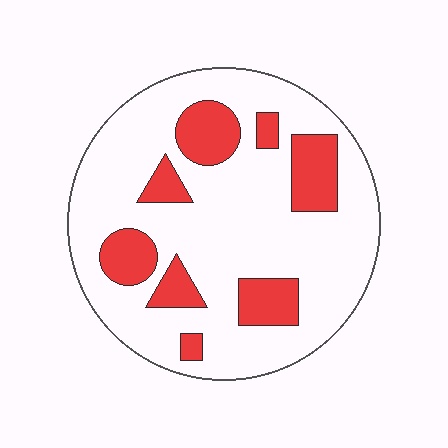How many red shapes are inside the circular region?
8.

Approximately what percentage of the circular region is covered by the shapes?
Approximately 25%.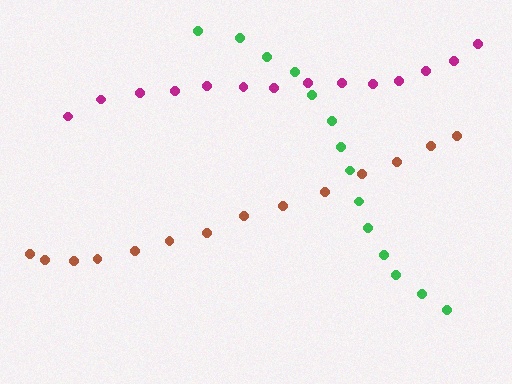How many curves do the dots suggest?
There are 3 distinct paths.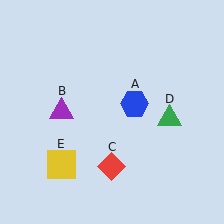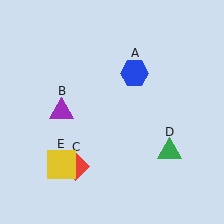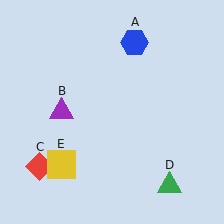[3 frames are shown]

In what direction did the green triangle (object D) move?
The green triangle (object D) moved down.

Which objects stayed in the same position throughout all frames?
Purple triangle (object B) and yellow square (object E) remained stationary.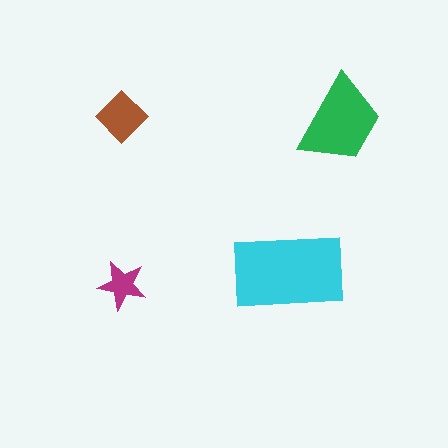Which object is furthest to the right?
The green trapezoid is rightmost.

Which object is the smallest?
The magenta star.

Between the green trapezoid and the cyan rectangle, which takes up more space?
The cyan rectangle.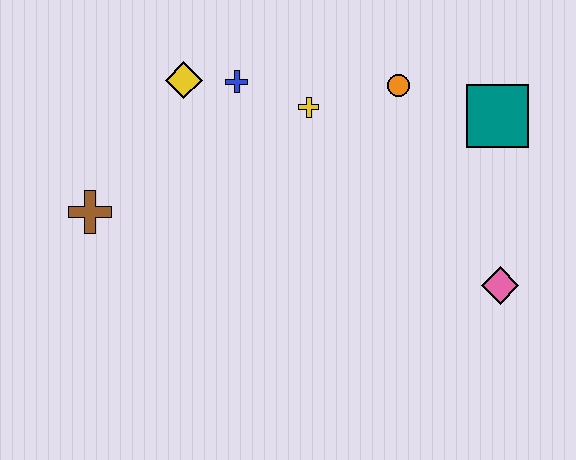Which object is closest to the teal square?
The orange circle is closest to the teal square.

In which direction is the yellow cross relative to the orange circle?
The yellow cross is to the left of the orange circle.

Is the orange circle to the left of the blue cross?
No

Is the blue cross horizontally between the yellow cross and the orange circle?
No